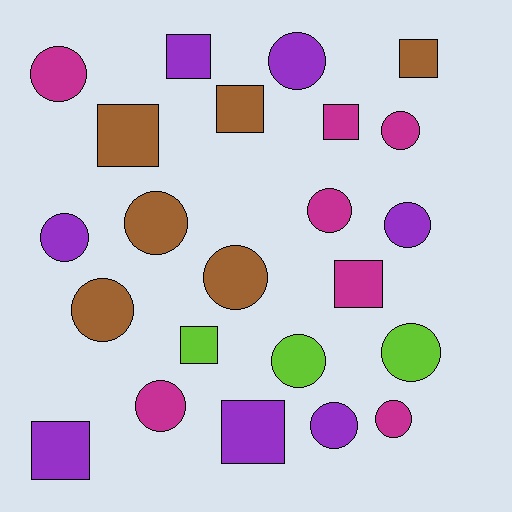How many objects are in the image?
There are 23 objects.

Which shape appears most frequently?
Circle, with 14 objects.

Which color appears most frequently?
Purple, with 7 objects.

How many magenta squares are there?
There are 2 magenta squares.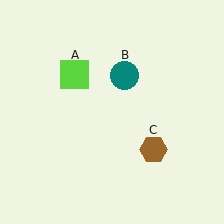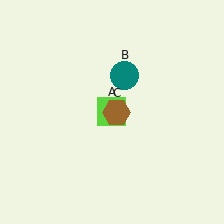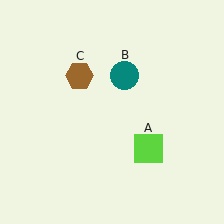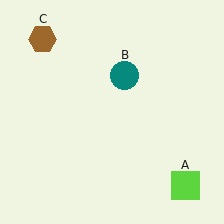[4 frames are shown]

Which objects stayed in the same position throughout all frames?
Teal circle (object B) remained stationary.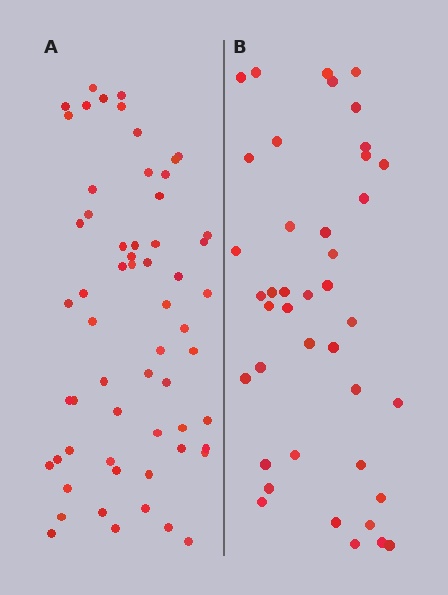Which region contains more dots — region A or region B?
Region A (the left region) has more dots.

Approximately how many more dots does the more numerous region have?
Region A has approximately 20 more dots than region B.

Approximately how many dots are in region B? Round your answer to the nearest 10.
About 40 dots. (The exact count is 41, which rounds to 40.)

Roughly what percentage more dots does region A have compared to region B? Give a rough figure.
About 45% more.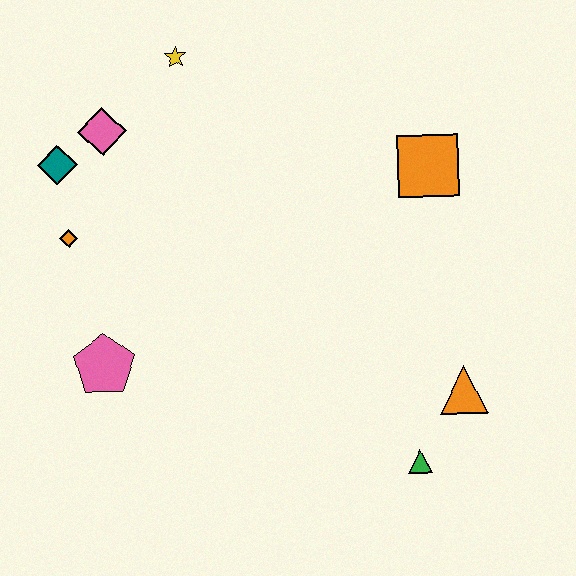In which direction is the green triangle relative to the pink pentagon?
The green triangle is to the right of the pink pentagon.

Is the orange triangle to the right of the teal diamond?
Yes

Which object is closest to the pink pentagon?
The orange diamond is closest to the pink pentagon.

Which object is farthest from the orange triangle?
The teal diamond is farthest from the orange triangle.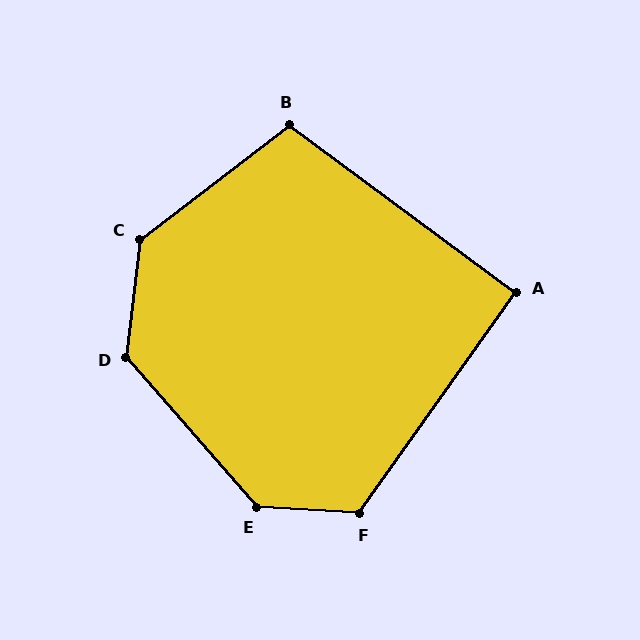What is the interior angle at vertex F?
Approximately 122 degrees (obtuse).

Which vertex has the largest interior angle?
E, at approximately 135 degrees.